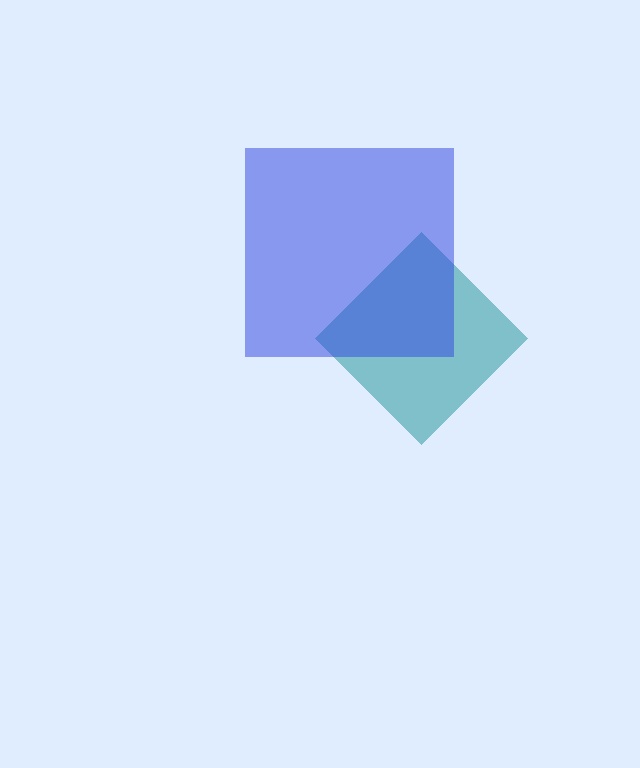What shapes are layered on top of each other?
The layered shapes are: a teal diamond, a blue square.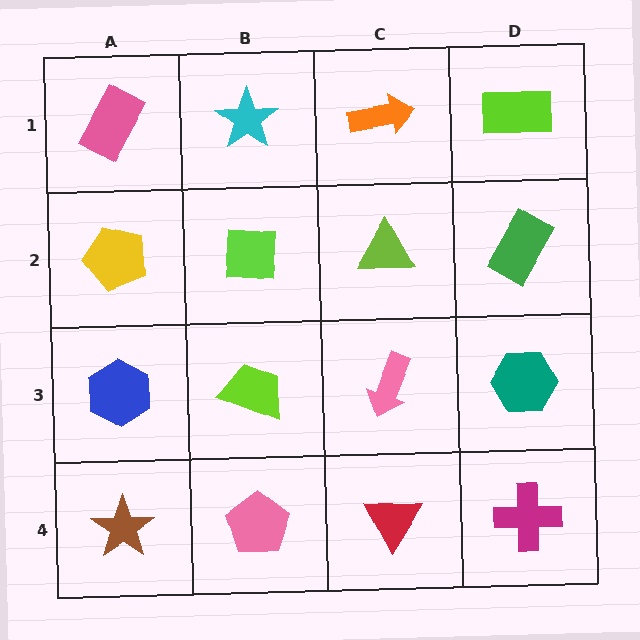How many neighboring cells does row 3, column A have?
3.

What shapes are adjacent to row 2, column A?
A pink rectangle (row 1, column A), a blue hexagon (row 3, column A), a lime square (row 2, column B).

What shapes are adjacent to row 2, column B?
A cyan star (row 1, column B), a lime trapezoid (row 3, column B), a yellow pentagon (row 2, column A), a lime triangle (row 2, column C).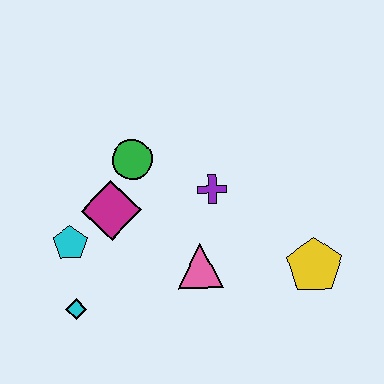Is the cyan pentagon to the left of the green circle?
Yes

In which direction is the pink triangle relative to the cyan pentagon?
The pink triangle is to the right of the cyan pentagon.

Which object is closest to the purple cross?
The pink triangle is closest to the purple cross.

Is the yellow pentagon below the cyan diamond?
No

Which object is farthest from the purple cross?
The cyan diamond is farthest from the purple cross.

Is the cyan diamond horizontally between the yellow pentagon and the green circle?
No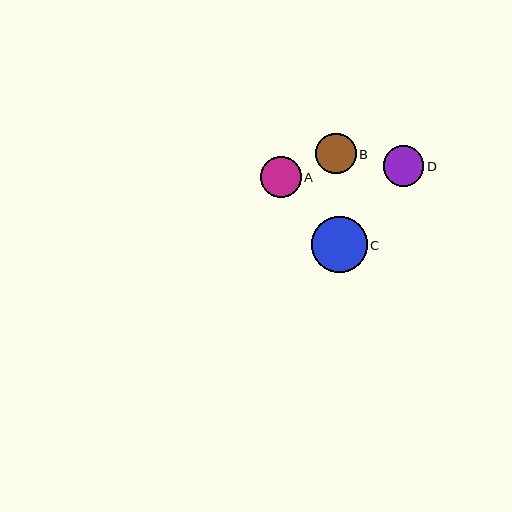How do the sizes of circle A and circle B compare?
Circle A and circle B are approximately the same size.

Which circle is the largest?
Circle C is the largest with a size of approximately 56 pixels.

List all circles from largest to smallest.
From largest to smallest: C, A, D, B.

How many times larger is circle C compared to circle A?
Circle C is approximately 1.4 times the size of circle A.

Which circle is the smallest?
Circle B is the smallest with a size of approximately 40 pixels.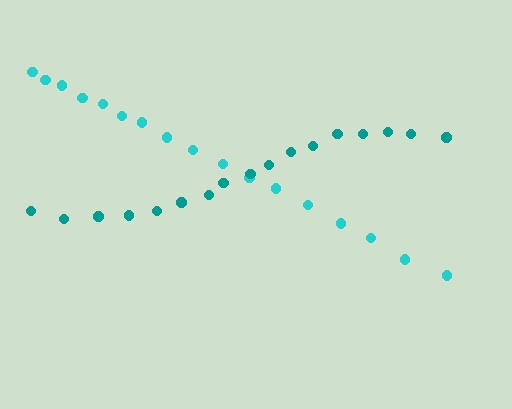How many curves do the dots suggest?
There are 2 distinct paths.